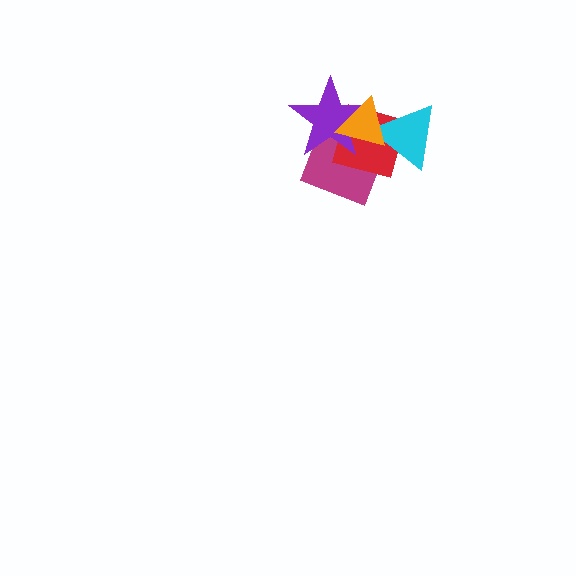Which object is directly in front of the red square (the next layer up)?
The purple star is directly in front of the red square.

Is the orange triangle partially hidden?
No, no other shape covers it.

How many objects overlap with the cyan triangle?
2 objects overlap with the cyan triangle.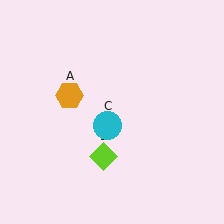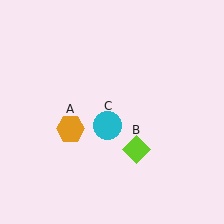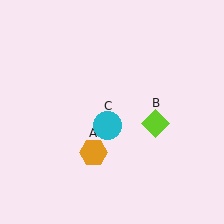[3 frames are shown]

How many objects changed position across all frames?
2 objects changed position: orange hexagon (object A), lime diamond (object B).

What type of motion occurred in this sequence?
The orange hexagon (object A), lime diamond (object B) rotated counterclockwise around the center of the scene.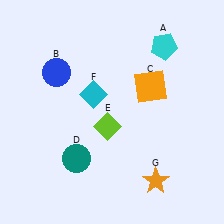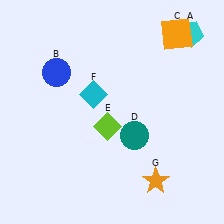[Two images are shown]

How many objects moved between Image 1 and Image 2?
3 objects moved between the two images.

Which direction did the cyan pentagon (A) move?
The cyan pentagon (A) moved right.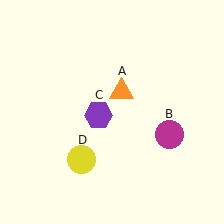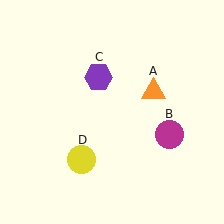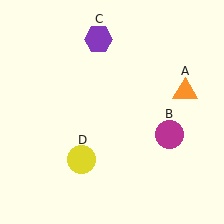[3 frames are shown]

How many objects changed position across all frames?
2 objects changed position: orange triangle (object A), purple hexagon (object C).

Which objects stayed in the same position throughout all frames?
Magenta circle (object B) and yellow circle (object D) remained stationary.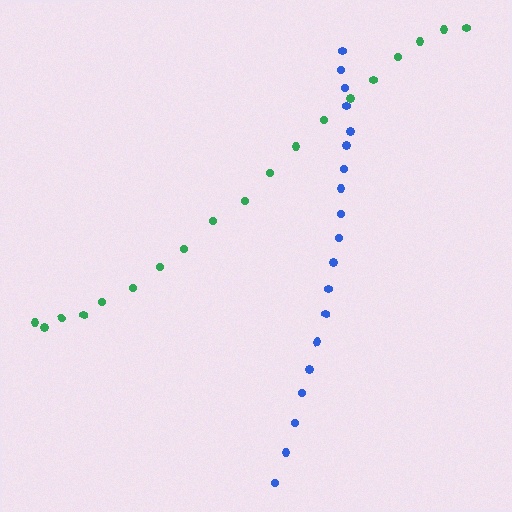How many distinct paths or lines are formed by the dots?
There are 2 distinct paths.